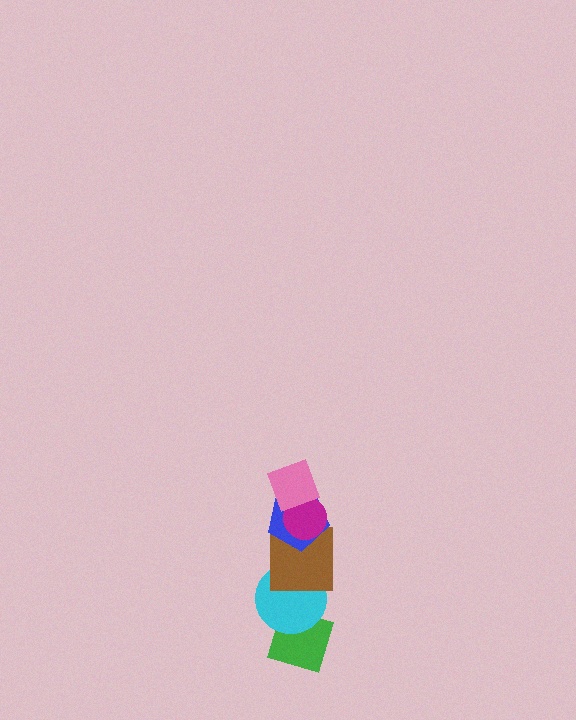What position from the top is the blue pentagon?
The blue pentagon is 3rd from the top.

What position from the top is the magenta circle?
The magenta circle is 2nd from the top.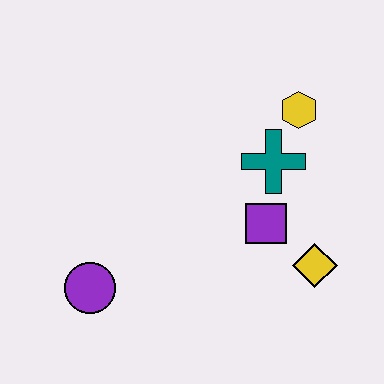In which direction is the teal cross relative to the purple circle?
The teal cross is to the right of the purple circle.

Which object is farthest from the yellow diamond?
The purple circle is farthest from the yellow diamond.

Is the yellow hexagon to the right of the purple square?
Yes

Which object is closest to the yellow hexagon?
The teal cross is closest to the yellow hexagon.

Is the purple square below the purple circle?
No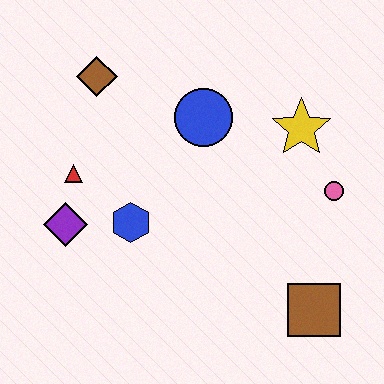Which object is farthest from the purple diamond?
The pink circle is farthest from the purple diamond.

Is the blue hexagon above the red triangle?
No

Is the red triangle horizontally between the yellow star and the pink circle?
No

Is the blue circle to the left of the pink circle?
Yes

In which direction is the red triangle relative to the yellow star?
The red triangle is to the left of the yellow star.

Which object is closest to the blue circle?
The yellow star is closest to the blue circle.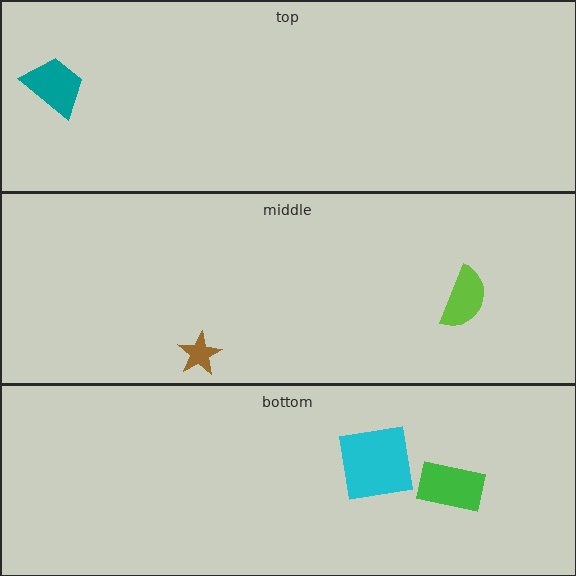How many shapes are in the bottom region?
2.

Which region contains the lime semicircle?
The middle region.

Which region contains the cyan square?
The bottom region.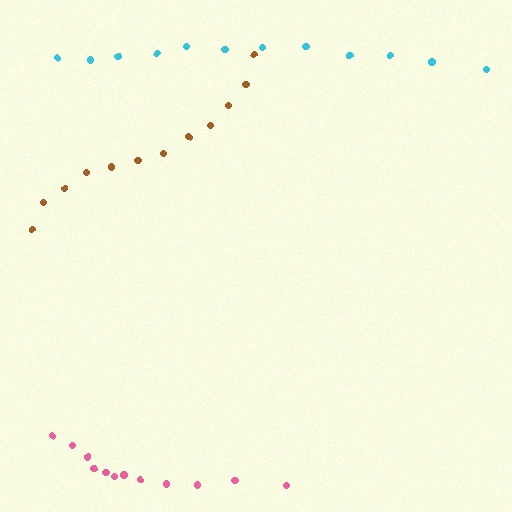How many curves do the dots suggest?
There are 3 distinct paths.